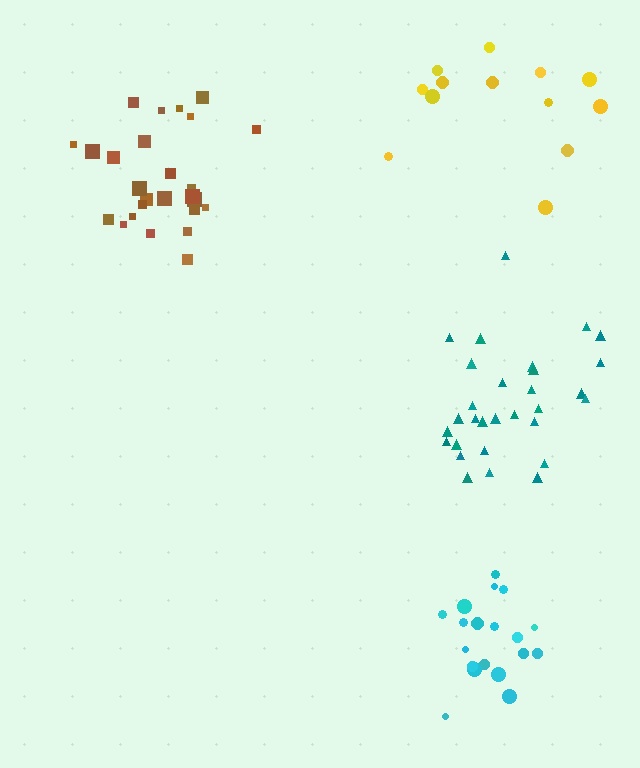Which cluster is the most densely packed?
Cyan.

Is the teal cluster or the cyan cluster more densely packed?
Cyan.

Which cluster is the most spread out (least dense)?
Yellow.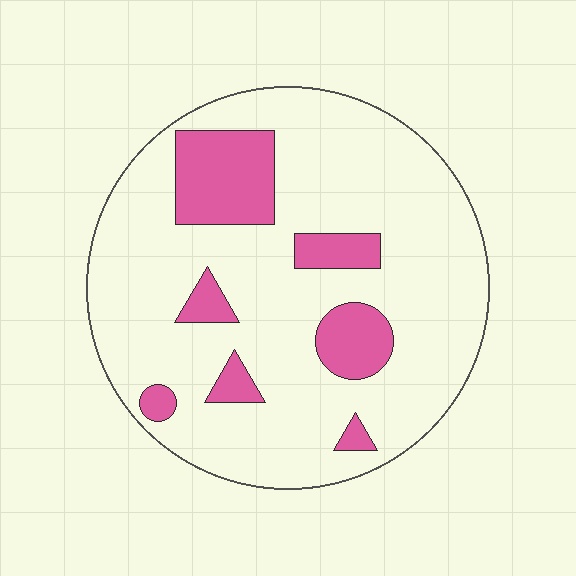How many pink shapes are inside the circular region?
7.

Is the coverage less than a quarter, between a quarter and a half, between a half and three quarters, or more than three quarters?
Less than a quarter.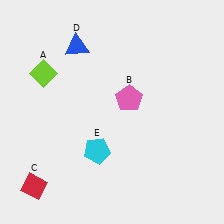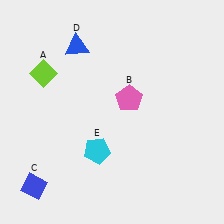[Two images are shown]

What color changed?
The diamond (C) changed from red in Image 1 to blue in Image 2.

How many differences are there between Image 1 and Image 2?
There is 1 difference between the two images.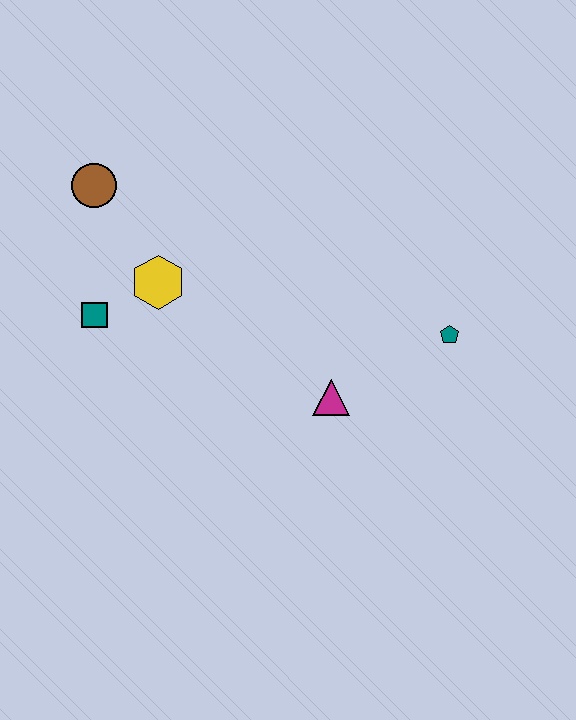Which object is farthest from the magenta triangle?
The brown circle is farthest from the magenta triangle.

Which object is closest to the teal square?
The yellow hexagon is closest to the teal square.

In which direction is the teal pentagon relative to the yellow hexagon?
The teal pentagon is to the right of the yellow hexagon.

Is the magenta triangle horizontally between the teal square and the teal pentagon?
Yes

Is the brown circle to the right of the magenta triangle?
No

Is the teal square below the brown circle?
Yes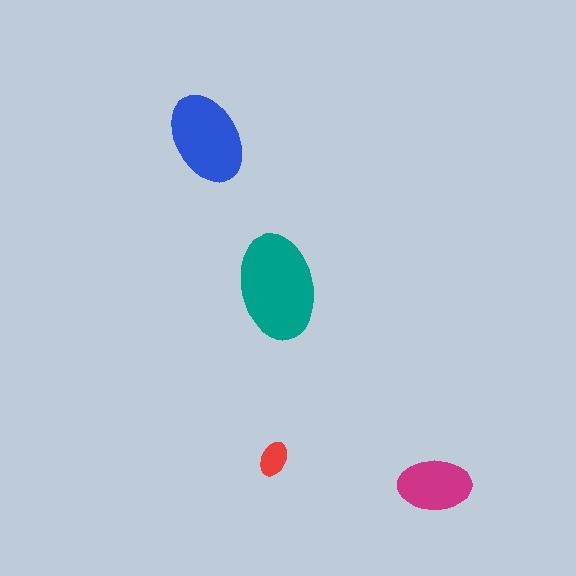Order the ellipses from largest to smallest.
the teal one, the blue one, the magenta one, the red one.